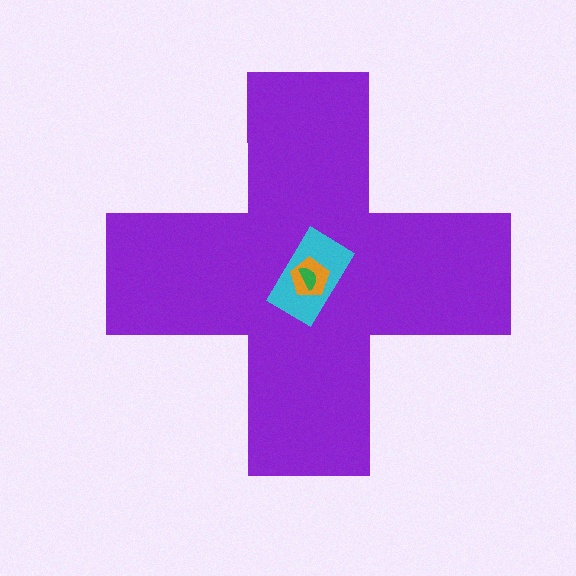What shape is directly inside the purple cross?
The cyan rectangle.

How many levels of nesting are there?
4.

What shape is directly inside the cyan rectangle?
The orange pentagon.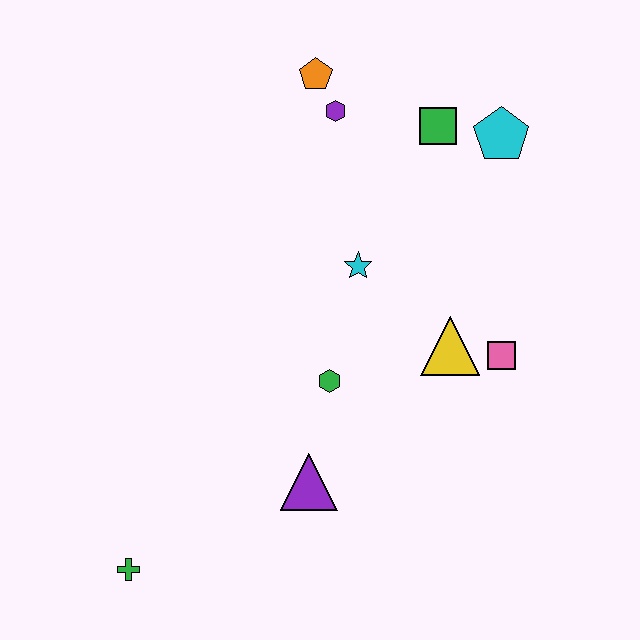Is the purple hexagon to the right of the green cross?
Yes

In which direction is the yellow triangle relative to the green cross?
The yellow triangle is to the right of the green cross.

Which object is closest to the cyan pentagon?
The green square is closest to the cyan pentagon.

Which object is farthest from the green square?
The green cross is farthest from the green square.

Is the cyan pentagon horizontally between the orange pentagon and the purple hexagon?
No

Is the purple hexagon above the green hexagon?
Yes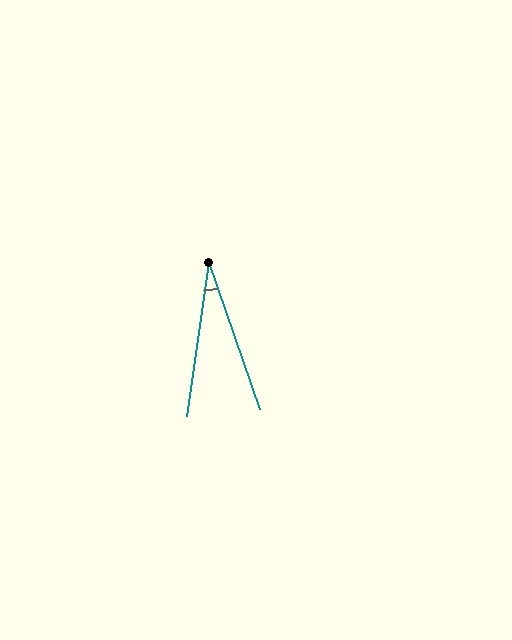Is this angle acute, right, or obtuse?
It is acute.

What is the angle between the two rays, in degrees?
Approximately 27 degrees.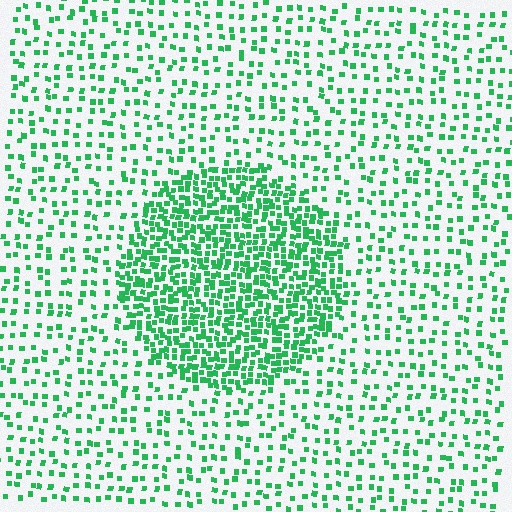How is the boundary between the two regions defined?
The boundary is defined by a change in element density (approximately 2.6x ratio). All elements are the same color, size, and shape.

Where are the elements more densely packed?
The elements are more densely packed inside the circle boundary.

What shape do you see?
I see a circle.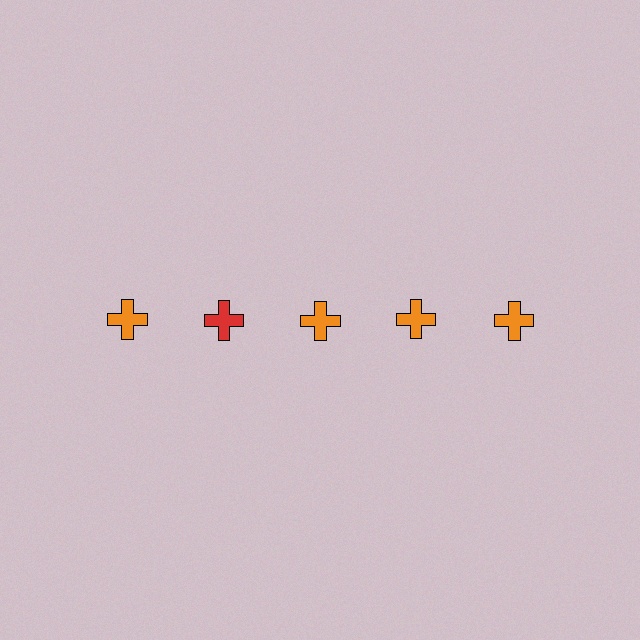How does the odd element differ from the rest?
It has a different color: red instead of orange.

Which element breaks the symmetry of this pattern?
The red cross in the top row, second from left column breaks the symmetry. All other shapes are orange crosses.